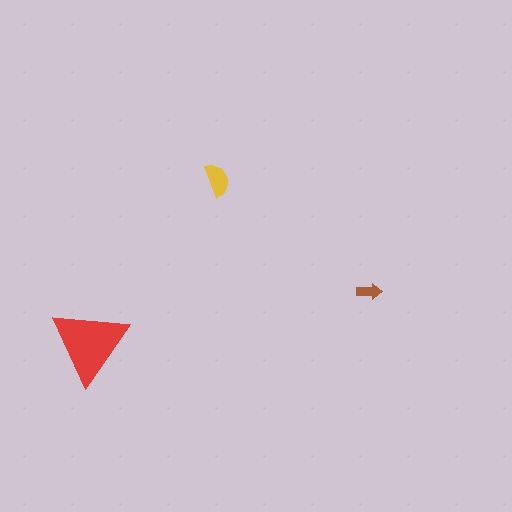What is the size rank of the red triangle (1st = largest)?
1st.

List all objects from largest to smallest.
The red triangle, the yellow semicircle, the brown arrow.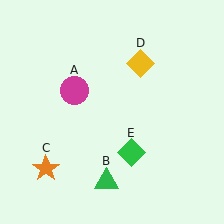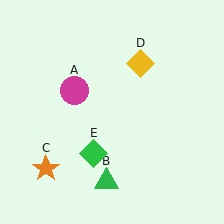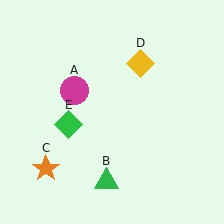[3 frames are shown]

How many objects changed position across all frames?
1 object changed position: green diamond (object E).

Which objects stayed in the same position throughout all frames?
Magenta circle (object A) and green triangle (object B) and orange star (object C) and yellow diamond (object D) remained stationary.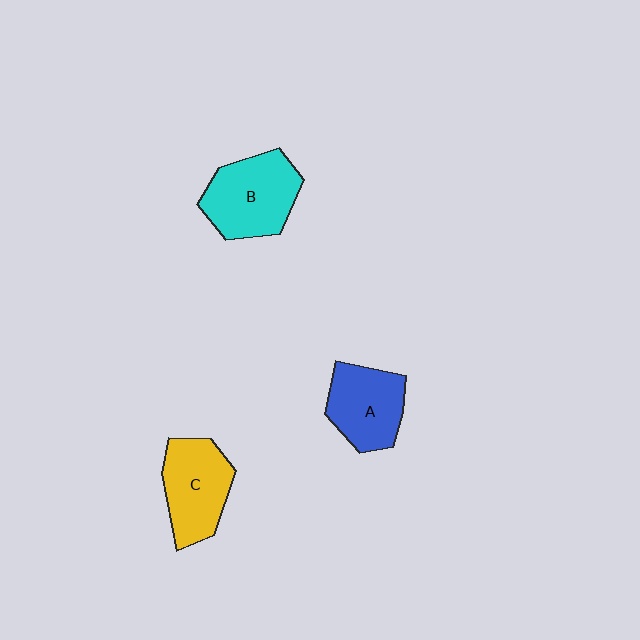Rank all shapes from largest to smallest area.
From largest to smallest: B (cyan), C (yellow), A (blue).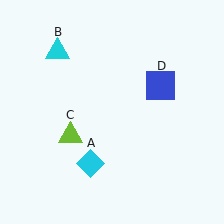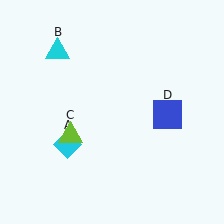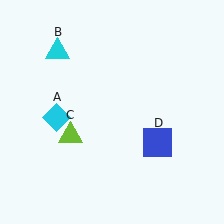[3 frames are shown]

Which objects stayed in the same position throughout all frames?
Cyan triangle (object B) and lime triangle (object C) remained stationary.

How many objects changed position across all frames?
2 objects changed position: cyan diamond (object A), blue square (object D).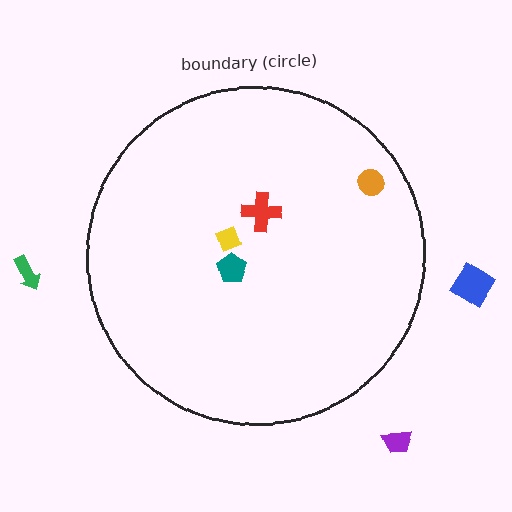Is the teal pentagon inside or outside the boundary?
Inside.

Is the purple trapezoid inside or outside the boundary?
Outside.